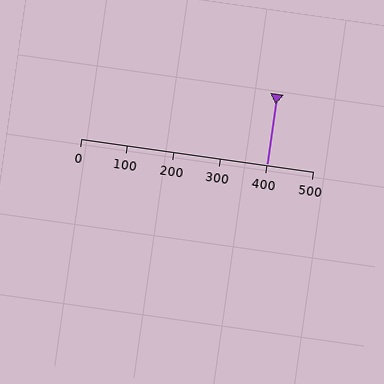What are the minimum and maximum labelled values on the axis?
The axis runs from 0 to 500.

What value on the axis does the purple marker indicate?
The marker indicates approximately 400.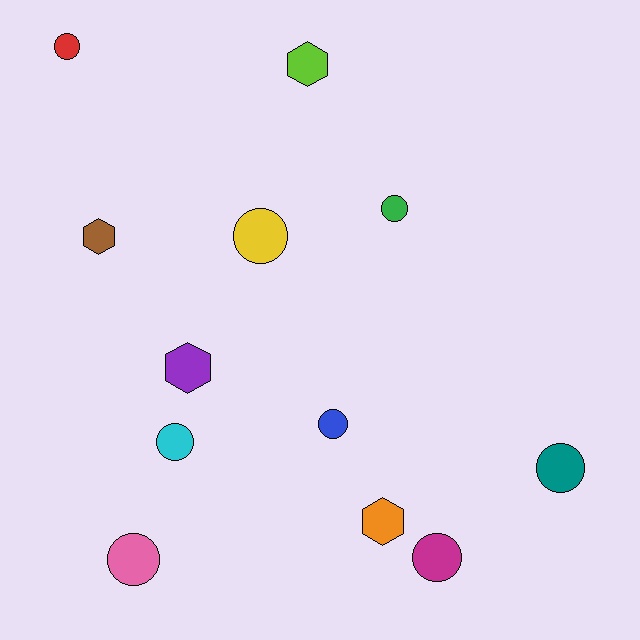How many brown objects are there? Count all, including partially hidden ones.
There is 1 brown object.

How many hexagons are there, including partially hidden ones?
There are 4 hexagons.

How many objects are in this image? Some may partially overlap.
There are 12 objects.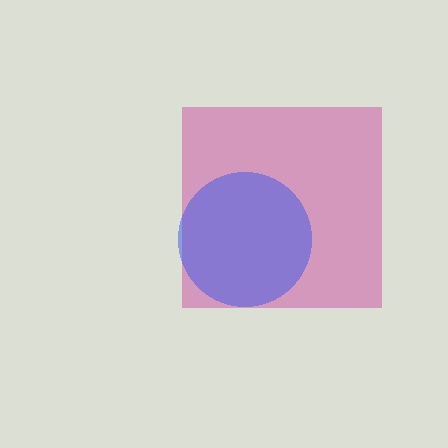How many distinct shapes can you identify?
There are 2 distinct shapes: a magenta square, a blue circle.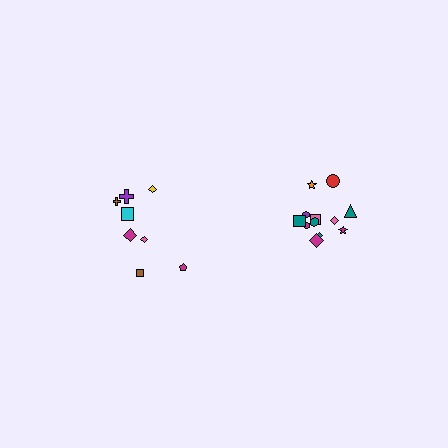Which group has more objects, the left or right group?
The right group.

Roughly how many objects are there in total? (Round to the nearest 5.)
Roughly 20 objects in total.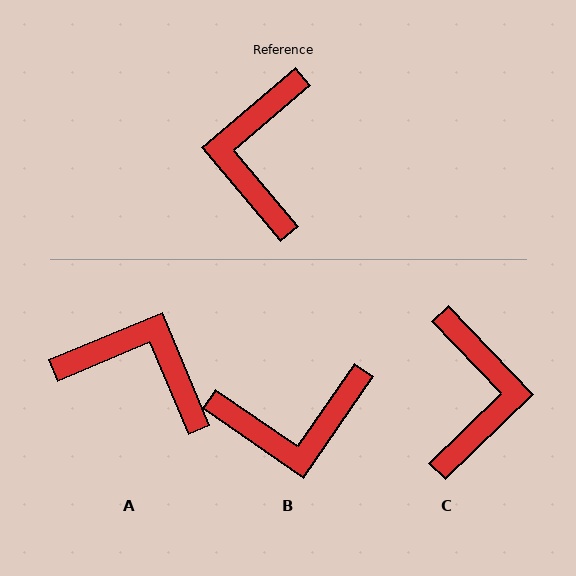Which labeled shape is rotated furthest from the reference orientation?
C, about 176 degrees away.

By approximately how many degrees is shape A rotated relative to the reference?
Approximately 108 degrees clockwise.